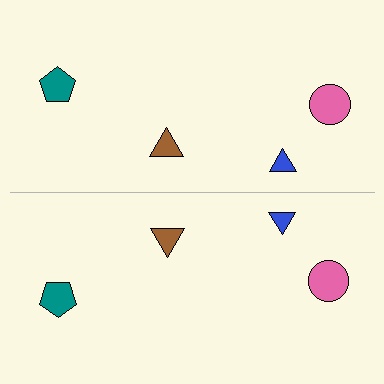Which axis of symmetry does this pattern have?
The pattern has a horizontal axis of symmetry running through the center of the image.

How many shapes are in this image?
There are 8 shapes in this image.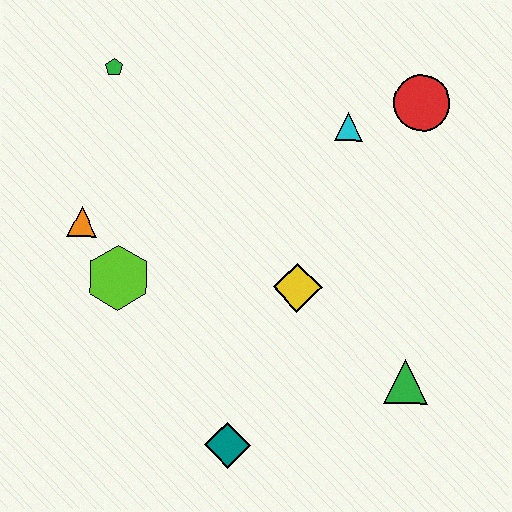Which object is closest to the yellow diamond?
The green triangle is closest to the yellow diamond.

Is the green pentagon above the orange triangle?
Yes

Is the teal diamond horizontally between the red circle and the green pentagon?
Yes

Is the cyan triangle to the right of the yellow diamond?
Yes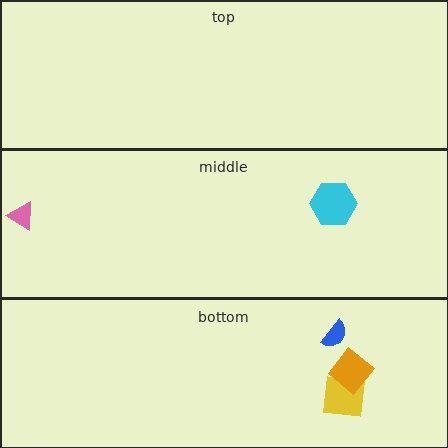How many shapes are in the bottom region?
3.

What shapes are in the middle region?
The pink triangle, the cyan hexagon.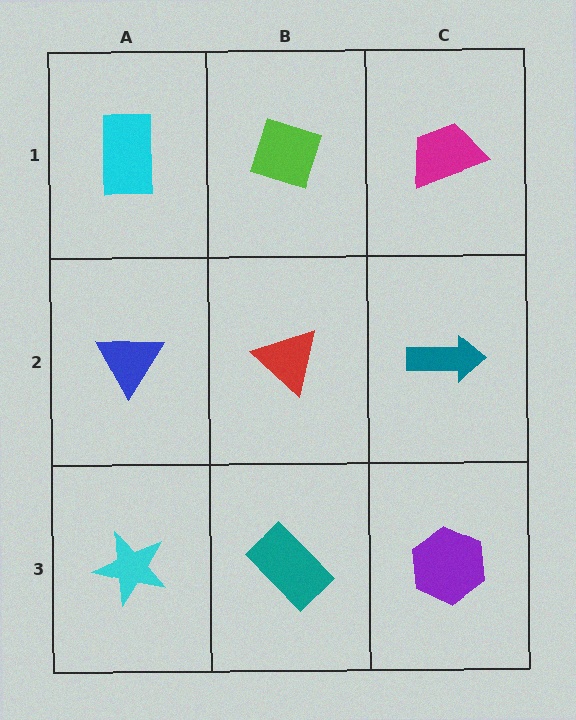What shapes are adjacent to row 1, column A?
A blue triangle (row 2, column A), a lime diamond (row 1, column B).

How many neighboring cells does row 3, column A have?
2.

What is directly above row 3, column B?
A red triangle.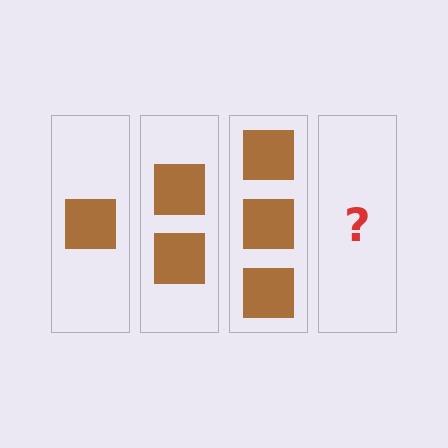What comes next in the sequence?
The next element should be 4 squares.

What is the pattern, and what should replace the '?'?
The pattern is that each step adds one more square. The '?' should be 4 squares.